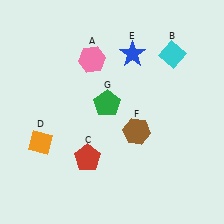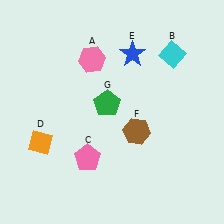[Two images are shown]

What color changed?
The pentagon (C) changed from red in Image 1 to pink in Image 2.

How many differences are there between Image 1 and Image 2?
There is 1 difference between the two images.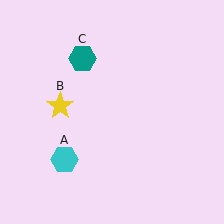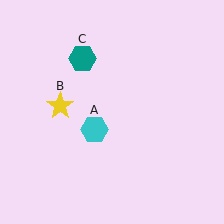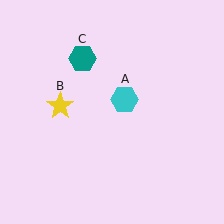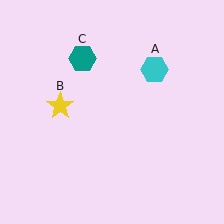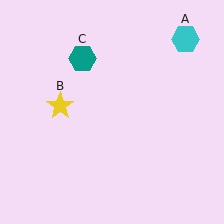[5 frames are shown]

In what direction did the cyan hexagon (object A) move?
The cyan hexagon (object A) moved up and to the right.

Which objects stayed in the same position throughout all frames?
Yellow star (object B) and teal hexagon (object C) remained stationary.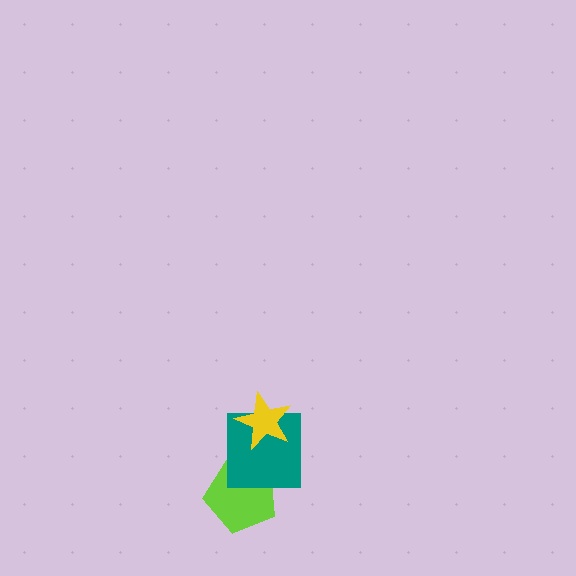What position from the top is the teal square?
The teal square is 2nd from the top.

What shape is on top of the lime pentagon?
The teal square is on top of the lime pentagon.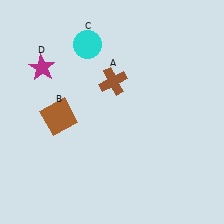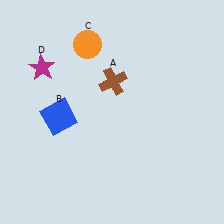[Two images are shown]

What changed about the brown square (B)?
In Image 1, B is brown. In Image 2, it changed to blue.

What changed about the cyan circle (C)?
In Image 1, C is cyan. In Image 2, it changed to orange.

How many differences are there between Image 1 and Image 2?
There are 2 differences between the two images.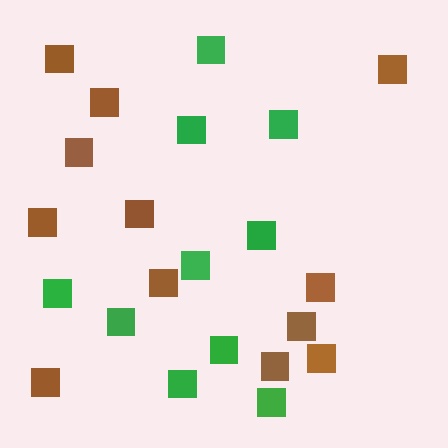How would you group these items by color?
There are 2 groups: one group of green squares (10) and one group of brown squares (12).